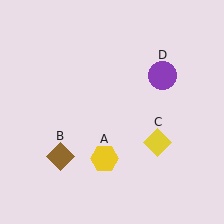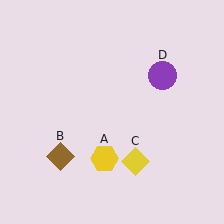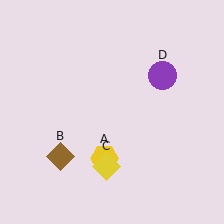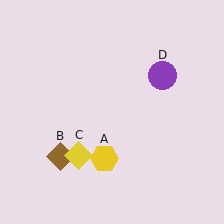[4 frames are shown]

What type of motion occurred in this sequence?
The yellow diamond (object C) rotated clockwise around the center of the scene.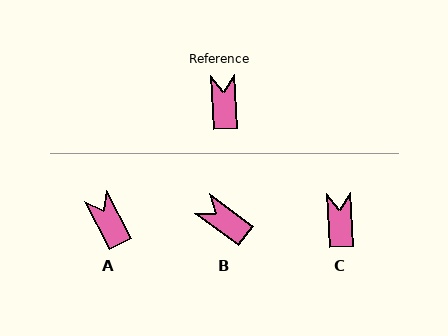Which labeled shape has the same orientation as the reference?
C.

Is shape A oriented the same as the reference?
No, it is off by about 24 degrees.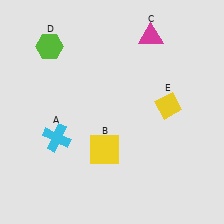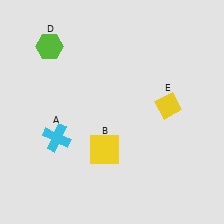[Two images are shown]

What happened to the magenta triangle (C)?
The magenta triangle (C) was removed in Image 2. It was in the top-right area of Image 1.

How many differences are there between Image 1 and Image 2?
There is 1 difference between the two images.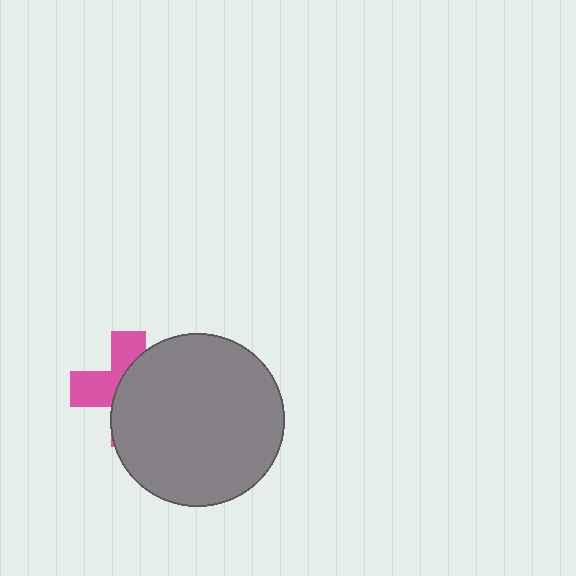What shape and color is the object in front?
The object in front is a gray circle.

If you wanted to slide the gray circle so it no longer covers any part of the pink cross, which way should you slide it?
Slide it right — that is the most direct way to separate the two shapes.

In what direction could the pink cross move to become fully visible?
The pink cross could move left. That would shift it out from behind the gray circle entirely.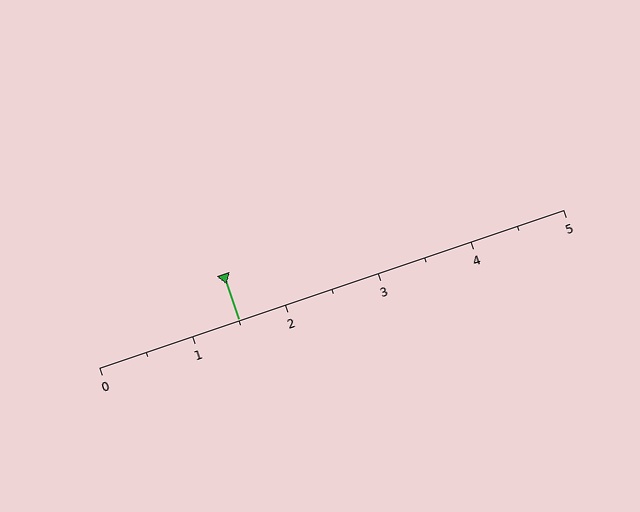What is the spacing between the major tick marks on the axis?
The major ticks are spaced 1 apart.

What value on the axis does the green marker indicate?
The marker indicates approximately 1.5.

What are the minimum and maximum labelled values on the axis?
The axis runs from 0 to 5.